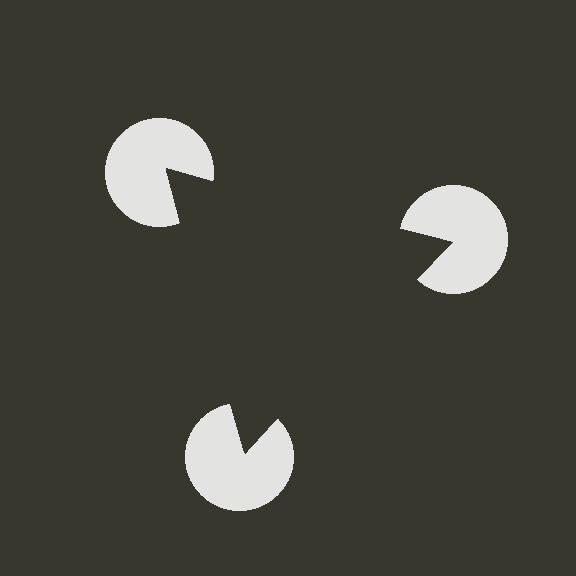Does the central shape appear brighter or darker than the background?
It typically appears slightly darker than the background, even though no actual brightness change is drawn.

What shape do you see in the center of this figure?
An illusory triangle — its edges are inferred from the aligned wedge cuts in the pac-man discs, not physically drawn.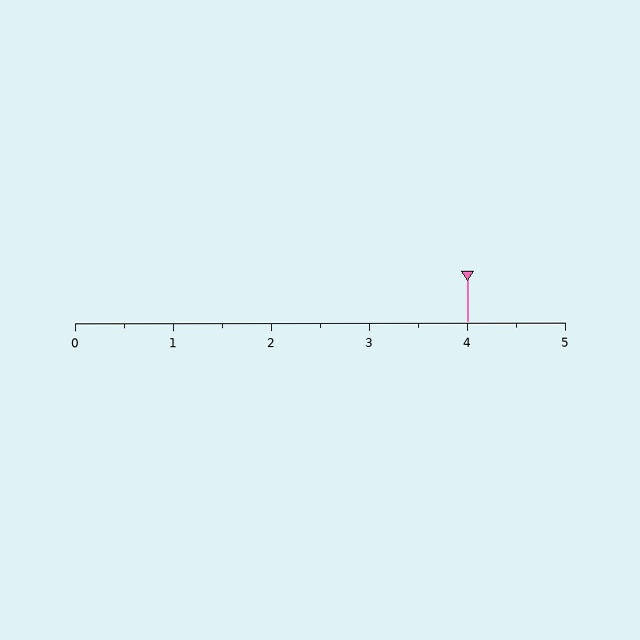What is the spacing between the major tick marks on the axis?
The major ticks are spaced 1 apart.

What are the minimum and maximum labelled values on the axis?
The axis runs from 0 to 5.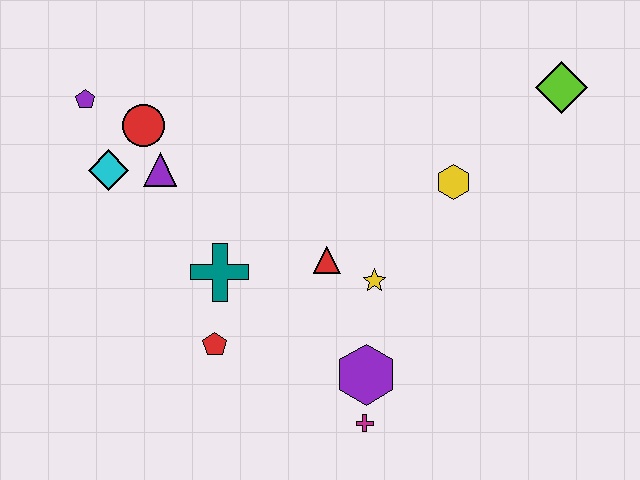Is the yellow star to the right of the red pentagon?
Yes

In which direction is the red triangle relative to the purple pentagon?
The red triangle is to the right of the purple pentagon.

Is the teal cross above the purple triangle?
No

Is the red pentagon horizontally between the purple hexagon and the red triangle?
No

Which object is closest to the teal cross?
The red pentagon is closest to the teal cross.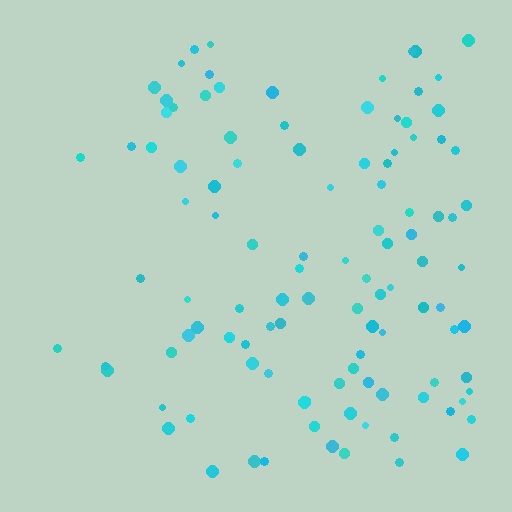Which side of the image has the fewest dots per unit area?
The left.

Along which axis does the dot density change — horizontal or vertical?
Horizontal.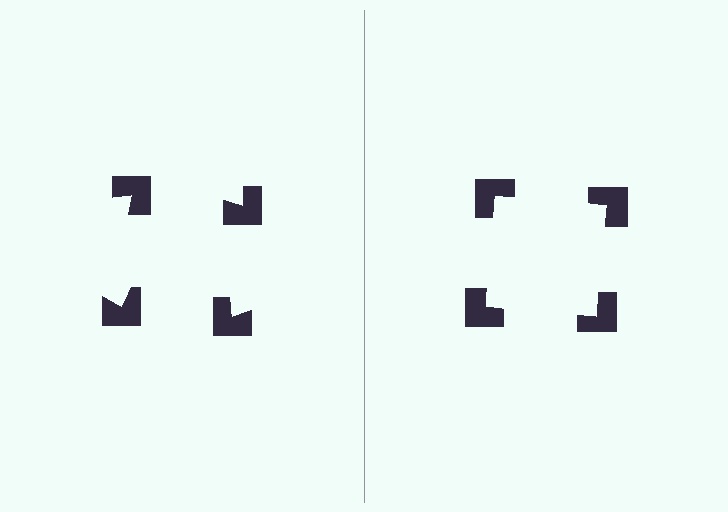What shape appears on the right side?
An illusory square.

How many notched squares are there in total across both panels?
8 — 4 on each side.